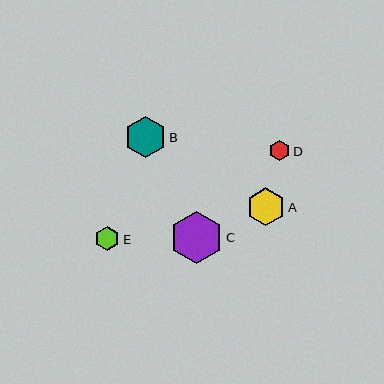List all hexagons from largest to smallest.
From largest to smallest: C, B, A, E, D.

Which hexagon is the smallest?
Hexagon D is the smallest with a size of approximately 21 pixels.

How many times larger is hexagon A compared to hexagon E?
Hexagon A is approximately 1.6 times the size of hexagon E.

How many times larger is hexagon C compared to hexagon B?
Hexagon C is approximately 1.3 times the size of hexagon B.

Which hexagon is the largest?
Hexagon C is the largest with a size of approximately 53 pixels.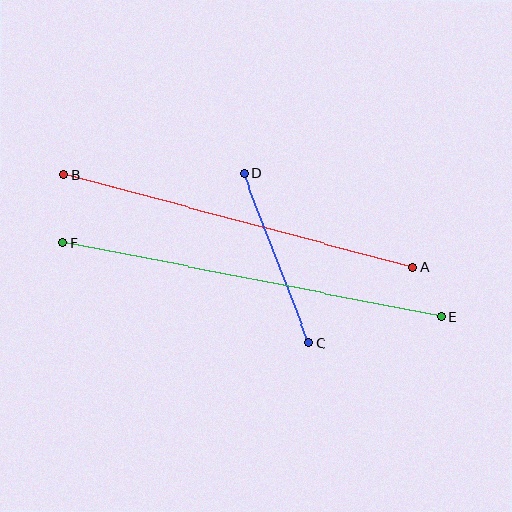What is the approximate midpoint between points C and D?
The midpoint is at approximately (277, 258) pixels.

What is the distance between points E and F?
The distance is approximately 385 pixels.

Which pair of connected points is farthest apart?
Points E and F are farthest apart.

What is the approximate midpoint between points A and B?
The midpoint is at approximately (238, 221) pixels.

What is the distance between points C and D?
The distance is approximately 182 pixels.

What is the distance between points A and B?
The distance is approximately 362 pixels.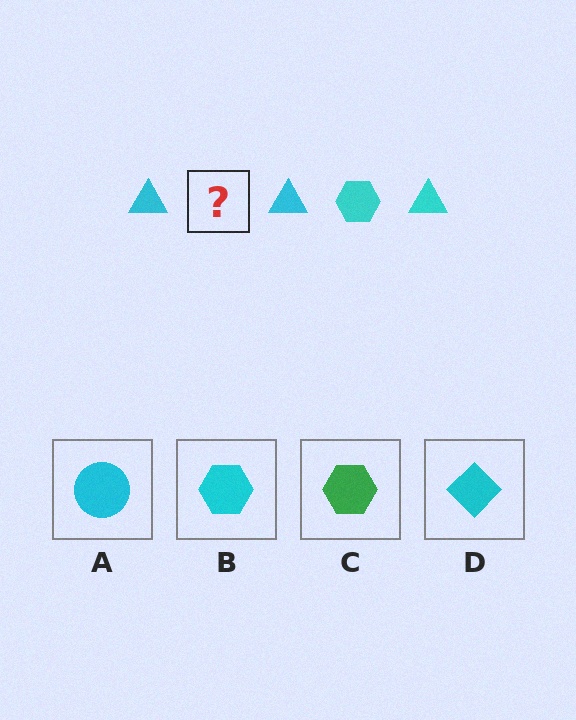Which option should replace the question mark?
Option B.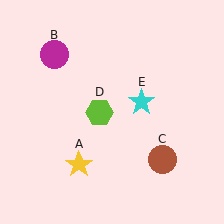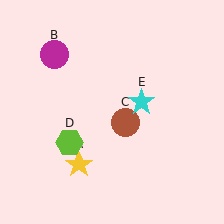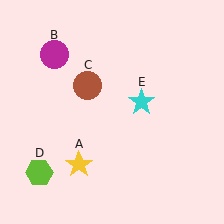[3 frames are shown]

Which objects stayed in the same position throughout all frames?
Yellow star (object A) and magenta circle (object B) and cyan star (object E) remained stationary.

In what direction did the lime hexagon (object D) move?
The lime hexagon (object D) moved down and to the left.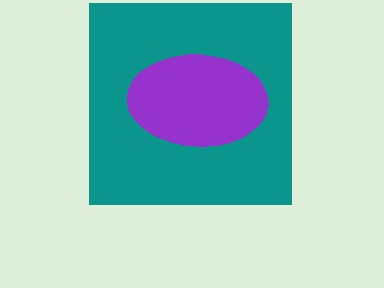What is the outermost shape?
The teal square.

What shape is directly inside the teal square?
The purple ellipse.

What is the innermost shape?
The purple ellipse.